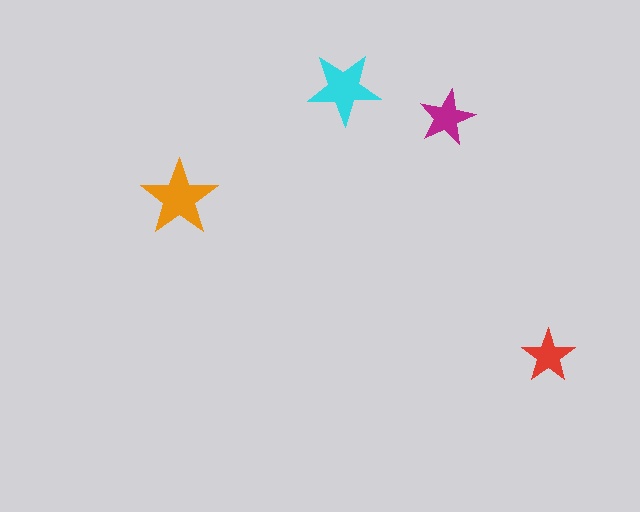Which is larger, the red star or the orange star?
The orange one.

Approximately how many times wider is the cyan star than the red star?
About 1.5 times wider.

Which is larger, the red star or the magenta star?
The magenta one.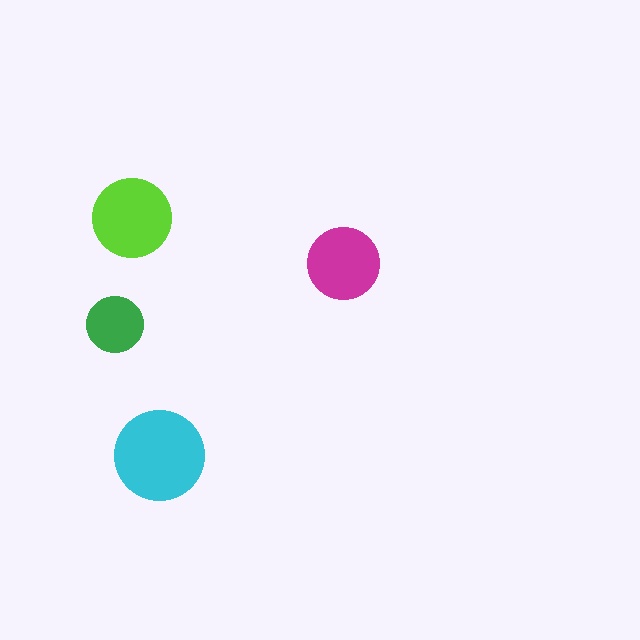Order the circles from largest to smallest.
the cyan one, the lime one, the magenta one, the green one.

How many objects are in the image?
There are 4 objects in the image.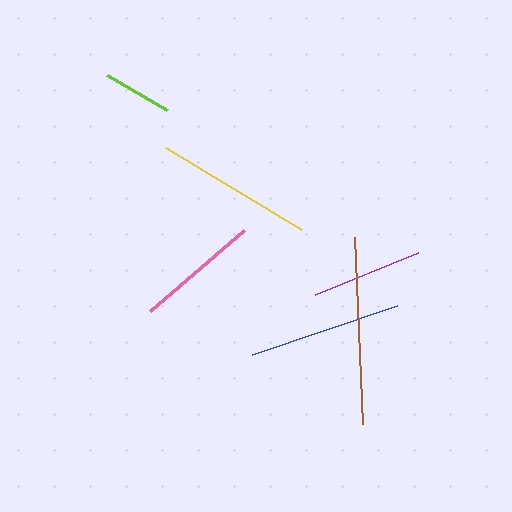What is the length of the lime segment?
The lime segment is approximately 69 pixels long.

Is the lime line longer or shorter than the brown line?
The brown line is longer than the lime line.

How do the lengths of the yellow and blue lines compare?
The yellow and blue lines are approximately the same length.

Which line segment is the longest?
The brown line is the longest at approximately 187 pixels.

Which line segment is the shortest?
The lime line is the shortest at approximately 69 pixels.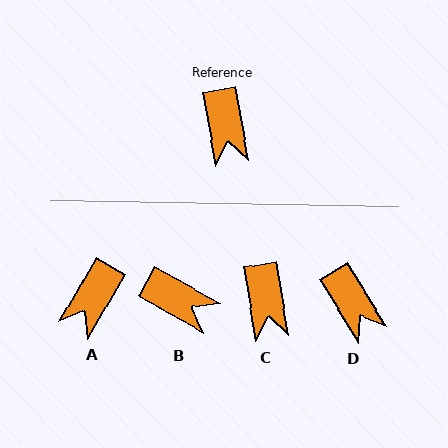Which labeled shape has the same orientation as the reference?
C.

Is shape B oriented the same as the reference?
No, it is off by about 51 degrees.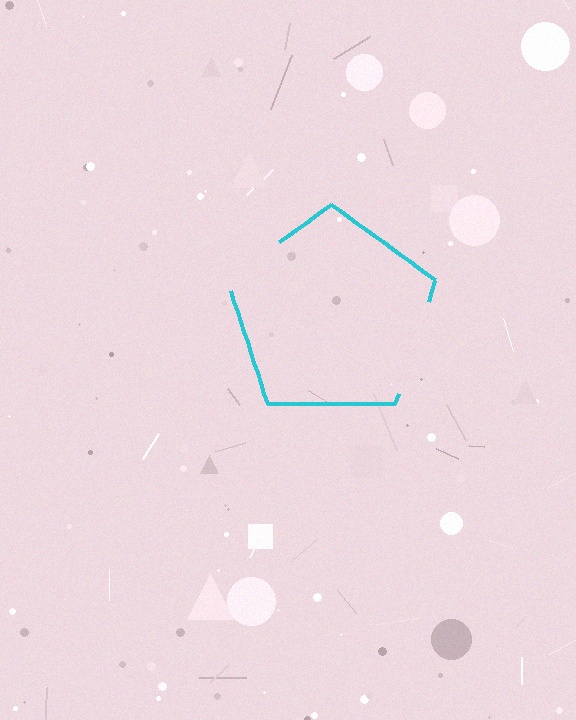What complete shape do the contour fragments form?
The contour fragments form a pentagon.